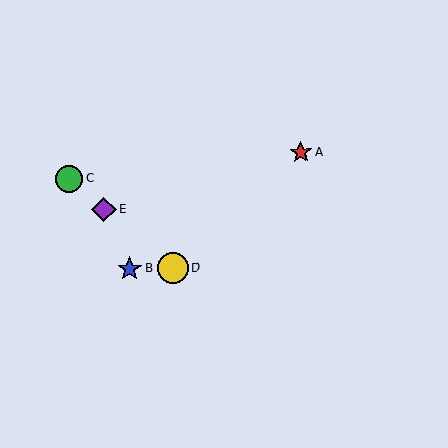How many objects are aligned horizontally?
2 objects (B, D) are aligned horizontally.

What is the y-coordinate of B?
Object B is at y≈269.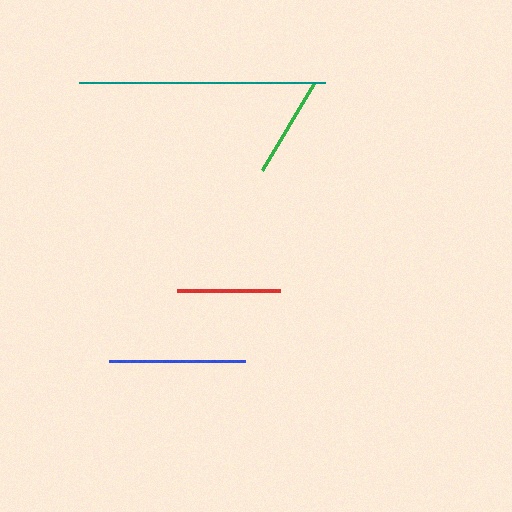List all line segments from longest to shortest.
From longest to shortest: teal, blue, red, green.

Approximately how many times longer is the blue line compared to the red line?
The blue line is approximately 1.3 times the length of the red line.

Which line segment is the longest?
The teal line is the longest at approximately 246 pixels.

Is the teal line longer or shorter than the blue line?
The teal line is longer than the blue line.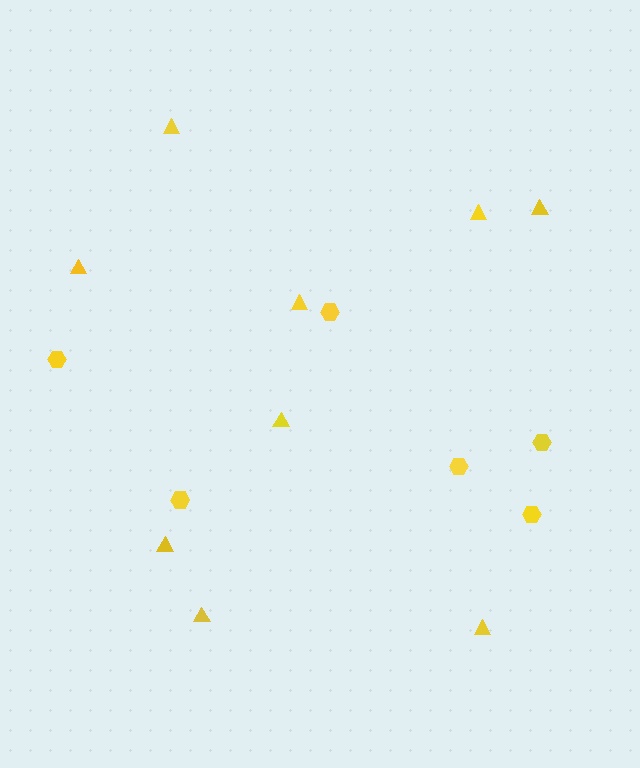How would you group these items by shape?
There are 2 groups: one group of triangles (9) and one group of hexagons (6).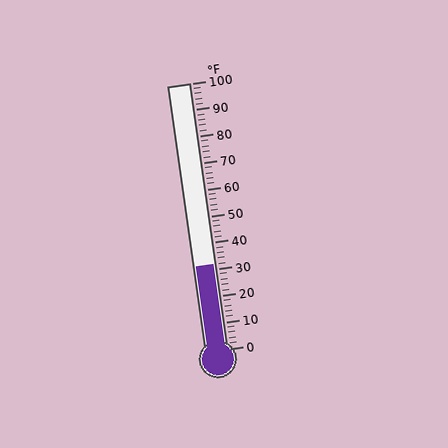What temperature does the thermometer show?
The thermometer shows approximately 32°F.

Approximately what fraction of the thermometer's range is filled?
The thermometer is filled to approximately 30% of its range.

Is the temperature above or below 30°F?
The temperature is above 30°F.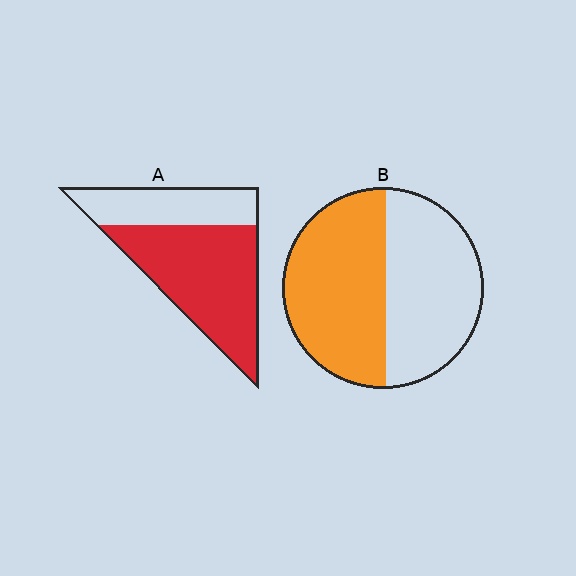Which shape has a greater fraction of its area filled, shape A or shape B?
Shape A.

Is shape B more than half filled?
Roughly half.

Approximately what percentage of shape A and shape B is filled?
A is approximately 65% and B is approximately 50%.